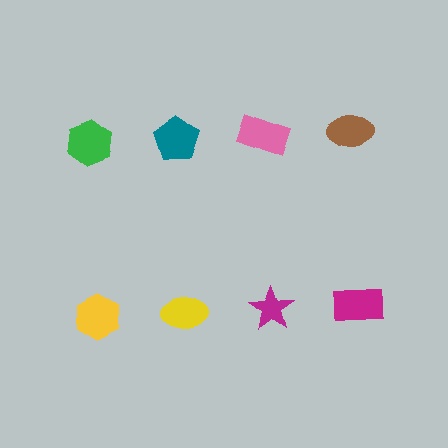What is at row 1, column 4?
A brown ellipse.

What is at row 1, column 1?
A green hexagon.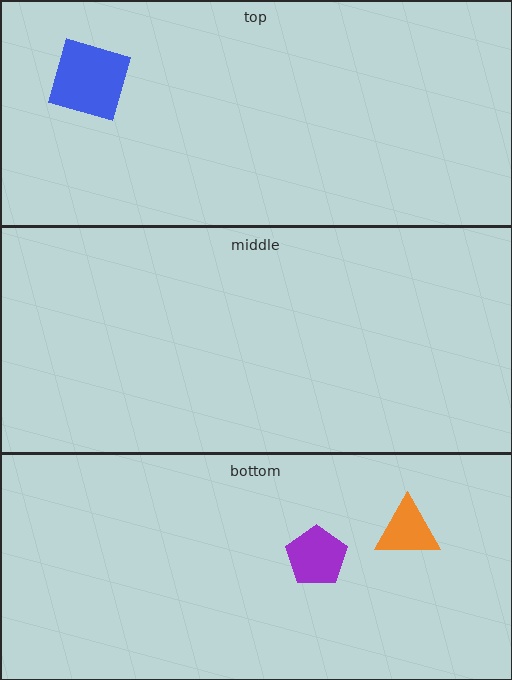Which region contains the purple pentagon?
The bottom region.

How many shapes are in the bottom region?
2.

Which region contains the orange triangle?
The bottom region.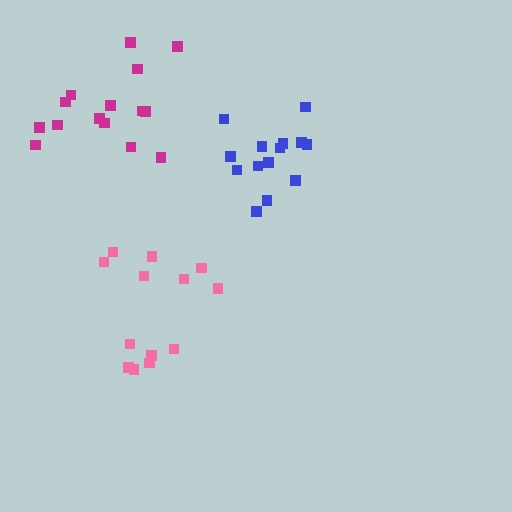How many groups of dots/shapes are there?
There are 3 groups.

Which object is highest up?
The magenta cluster is topmost.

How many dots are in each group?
Group 1: 14 dots, Group 2: 15 dots, Group 3: 13 dots (42 total).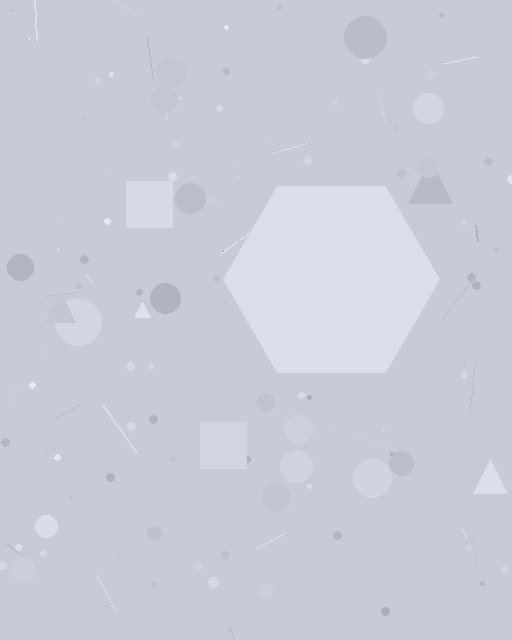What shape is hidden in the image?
A hexagon is hidden in the image.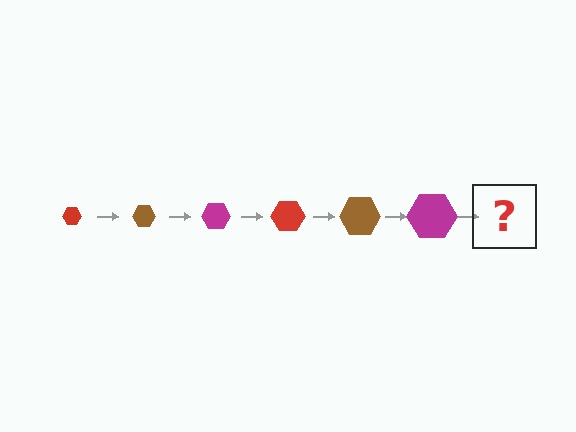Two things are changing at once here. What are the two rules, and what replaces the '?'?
The two rules are that the hexagon grows larger each step and the color cycles through red, brown, and magenta. The '?' should be a red hexagon, larger than the previous one.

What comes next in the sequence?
The next element should be a red hexagon, larger than the previous one.